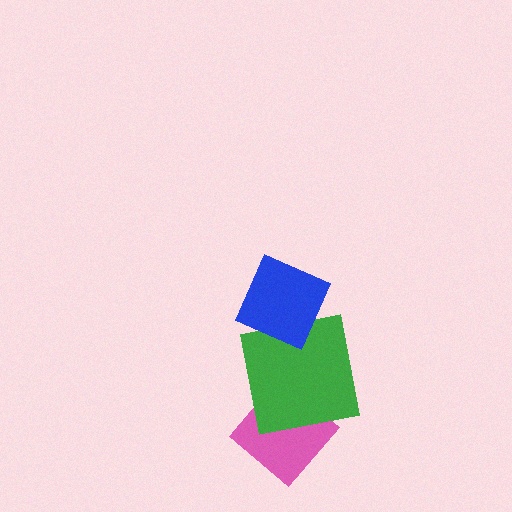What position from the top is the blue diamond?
The blue diamond is 1st from the top.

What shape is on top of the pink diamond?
The green square is on top of the pink diamond.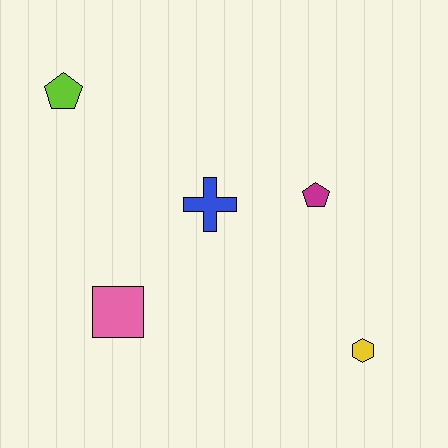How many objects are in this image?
There are 5 objects.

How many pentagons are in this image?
There are 2 pentagons.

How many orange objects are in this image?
There are no orange objects.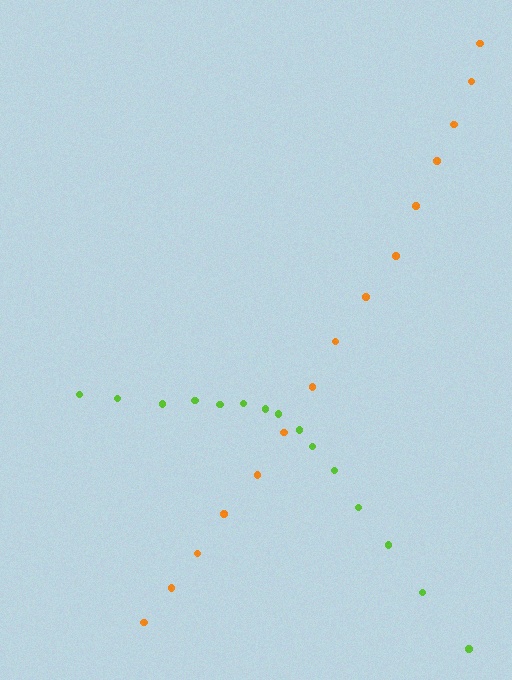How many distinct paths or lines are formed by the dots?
There are 2 distinct paths.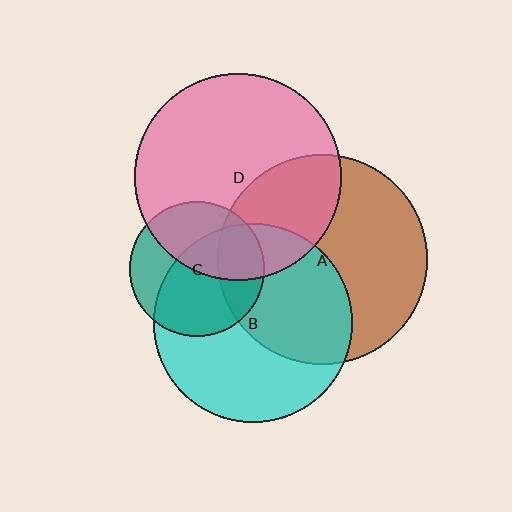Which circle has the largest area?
Circle A (brown).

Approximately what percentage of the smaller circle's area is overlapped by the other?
Approximately 45%.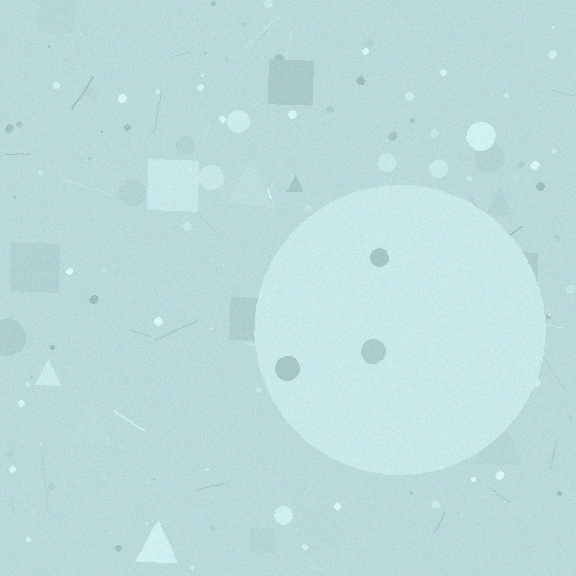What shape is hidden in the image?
A circle is hidden in the image.